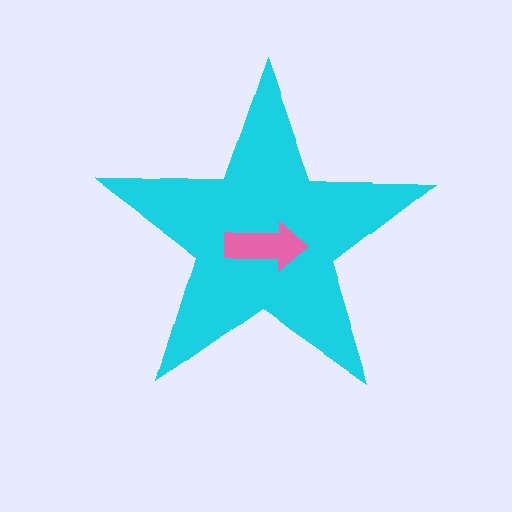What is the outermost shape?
The cyan star.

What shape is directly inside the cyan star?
The pink arrow.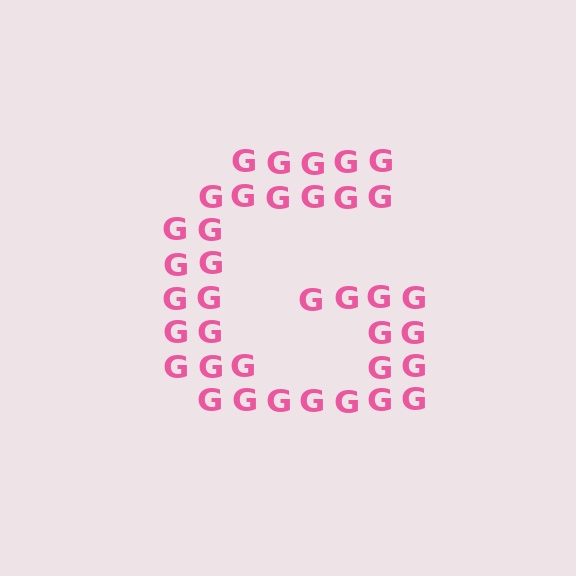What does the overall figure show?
The overall figure shows the letter G.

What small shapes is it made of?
It is made of small letter G's.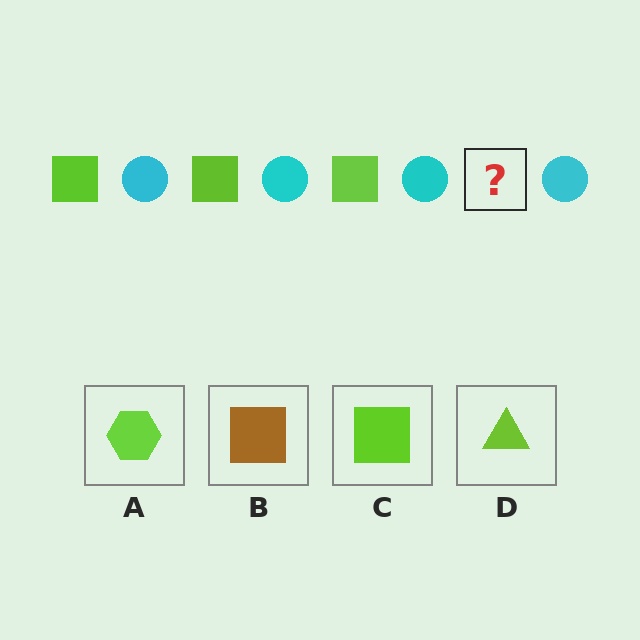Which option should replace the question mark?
Option C.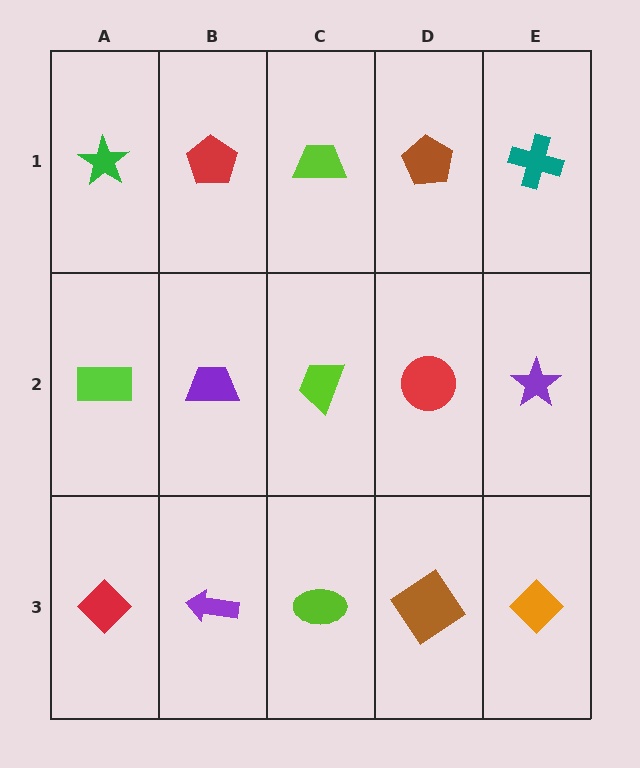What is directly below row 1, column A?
A lime rectangle.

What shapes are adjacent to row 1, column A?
A lime rectangle (row 2, column A), a red pentagon (row 1, column B).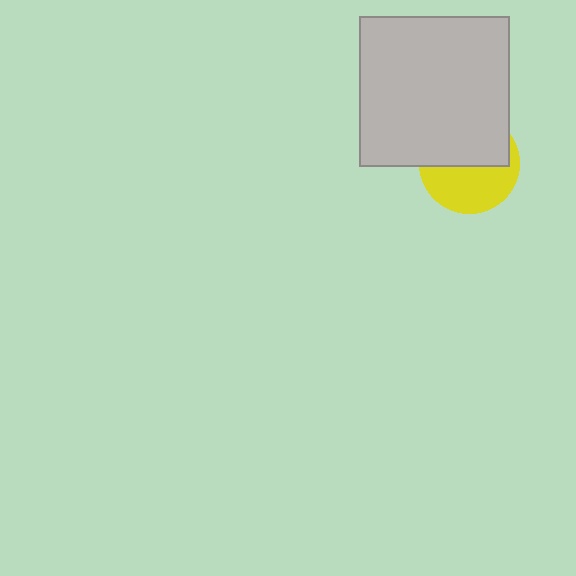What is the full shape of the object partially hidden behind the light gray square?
The partially hidden object is a yellow circle.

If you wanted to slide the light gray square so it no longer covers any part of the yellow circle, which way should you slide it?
Slide it up — that is the most direct way to separate the two shapes.